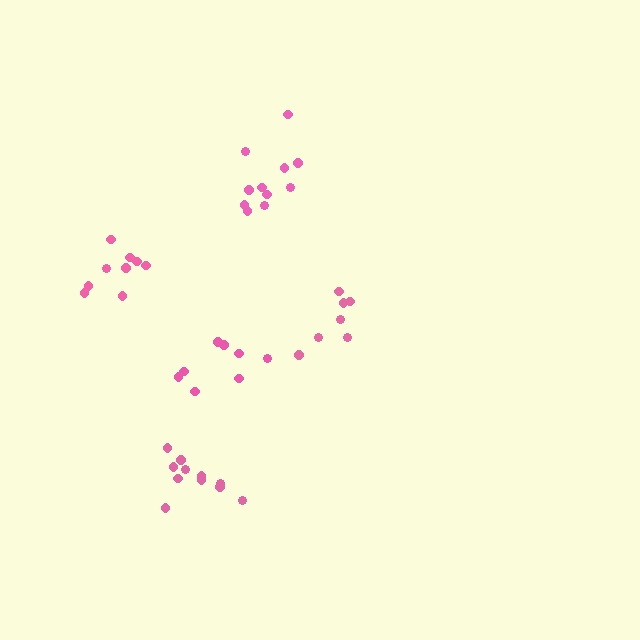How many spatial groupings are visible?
There are 5 spatial groupings.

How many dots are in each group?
Group 1: 11 dots, Group 2: 7 dots, Group 3: 9 dots, Group 4: 11 dots, Group 5: 8 dots (46 total).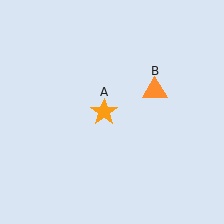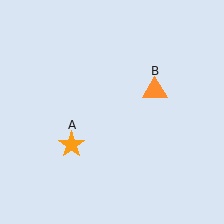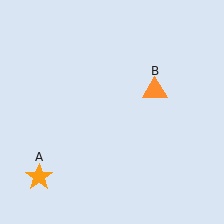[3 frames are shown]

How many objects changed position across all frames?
1 object changed position: orange star (object A).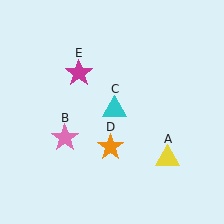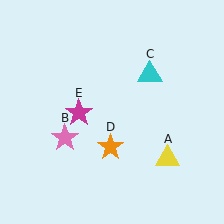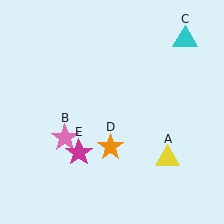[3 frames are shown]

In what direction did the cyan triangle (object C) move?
The cyan triangle (object C) moved up and to the right.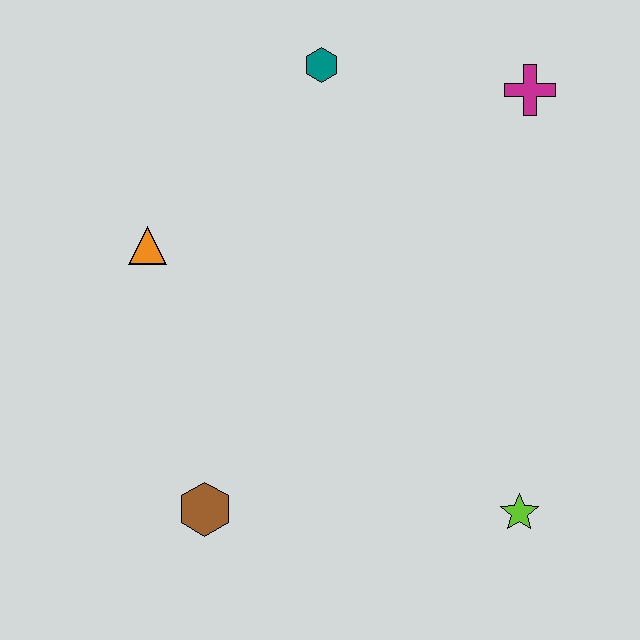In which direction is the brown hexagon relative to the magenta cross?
The brown hexagon is below the magenta cross.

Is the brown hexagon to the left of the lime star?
Yes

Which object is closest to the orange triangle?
The teal hexagon is closest to the orange triangle.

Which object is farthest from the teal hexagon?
The lime star is farthest from the teal hexagon.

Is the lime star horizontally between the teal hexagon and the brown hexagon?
No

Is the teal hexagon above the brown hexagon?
Yes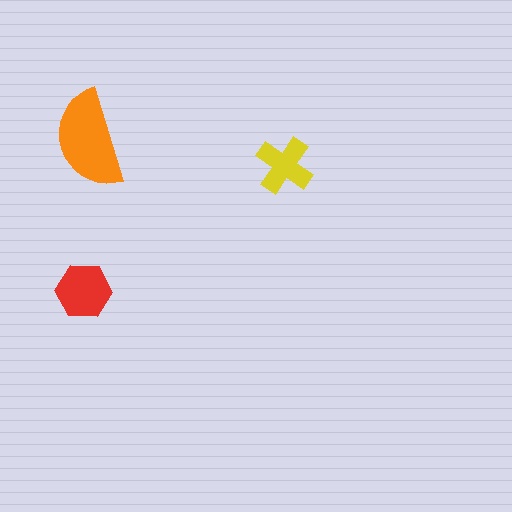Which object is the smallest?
The yellow cross.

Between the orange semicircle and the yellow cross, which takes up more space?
The orange semicircle.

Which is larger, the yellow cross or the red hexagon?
The red hexagon.